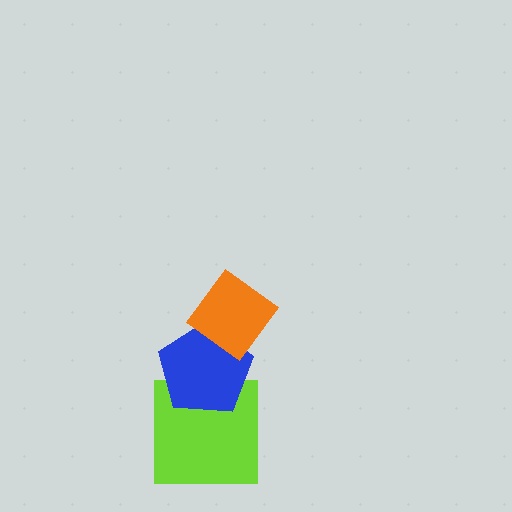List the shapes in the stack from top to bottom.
From top to bottom: the orange diamond, the blue pentagon, the lime square.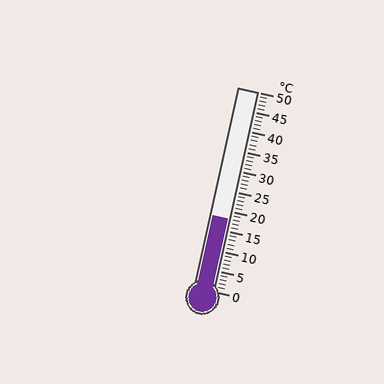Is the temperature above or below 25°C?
The temperature is below 25°C.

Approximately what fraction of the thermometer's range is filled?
The thermometer is filled to approximately 35% of its range.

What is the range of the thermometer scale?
The thermometer scale ranges from 0°C to 50°C.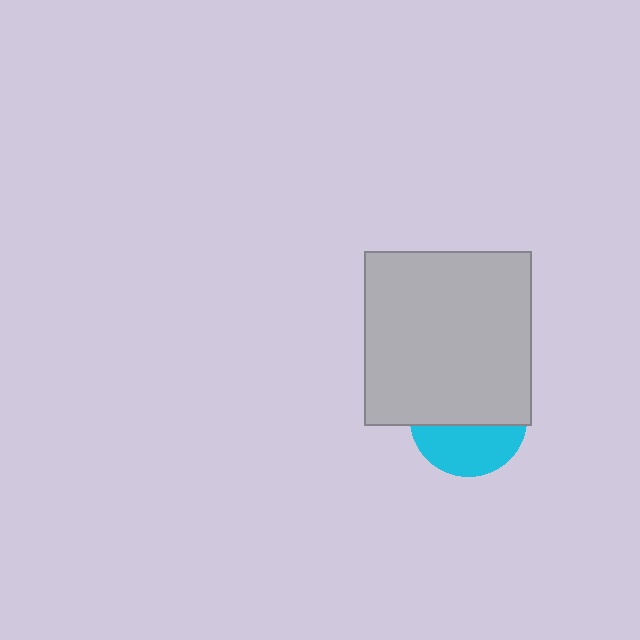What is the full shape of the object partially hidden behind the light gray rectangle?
The partially hidden object is a cyan circle.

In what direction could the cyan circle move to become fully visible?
The cyan circle could move down. That would shift it out from behind the light gray rectangle entirely.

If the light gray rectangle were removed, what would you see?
You would see the complete cyan circle.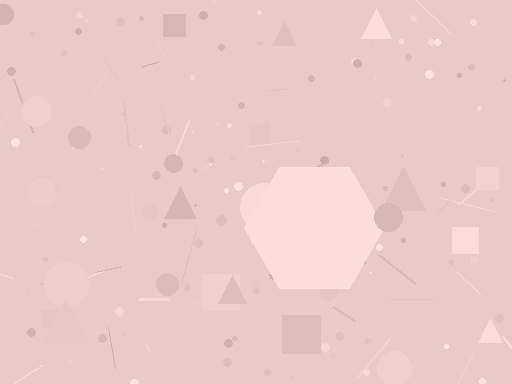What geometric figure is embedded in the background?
A hexagon is embedded in the background.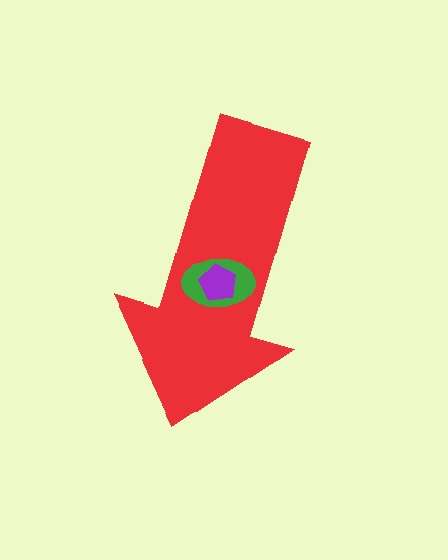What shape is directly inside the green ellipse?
The purple pentagon.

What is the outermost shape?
The red arrow.